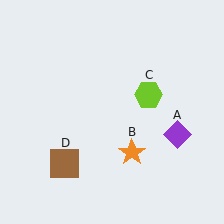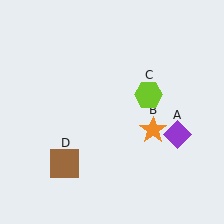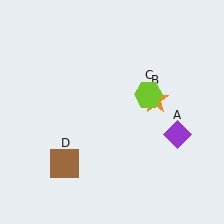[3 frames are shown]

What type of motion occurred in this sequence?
The orange star (object B) rotated counterclockwise around the center of the scene.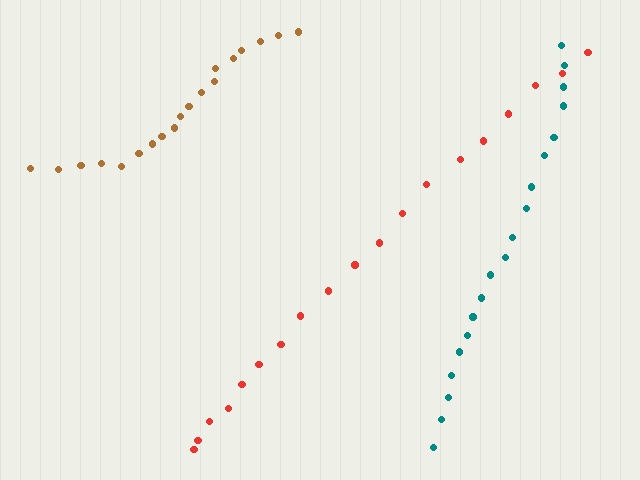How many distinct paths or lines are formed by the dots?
There are 3 distinct paths.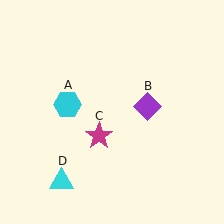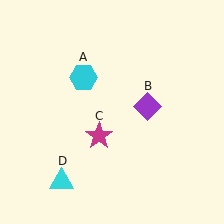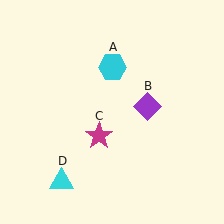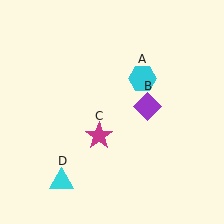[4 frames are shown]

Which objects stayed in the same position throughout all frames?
Purple diamond (object B) and magenta star (object C) and cyan triangle (object D) remained stationary.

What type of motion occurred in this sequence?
The cyan hexagon (object A) rotated clockwise around the center of the scene.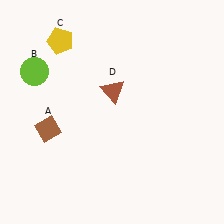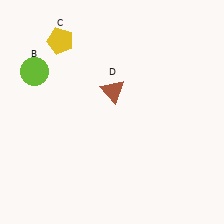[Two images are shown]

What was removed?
The brown diamond (A) was removed in Image 2.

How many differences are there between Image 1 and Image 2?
There is 1 difference between the two images.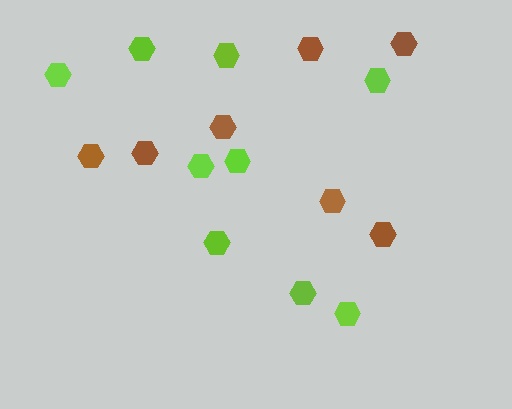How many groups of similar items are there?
There are 2 groups: one group of brown hexagons (7) and one group of lime hexagons (9).